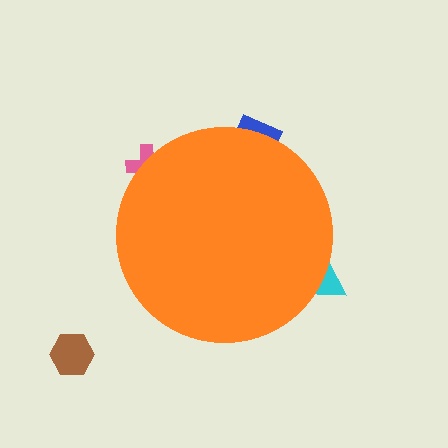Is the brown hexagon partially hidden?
No, the brown hexagon is fully visible.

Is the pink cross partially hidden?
Yes, the pink cross is partially hidden behind the orange circle.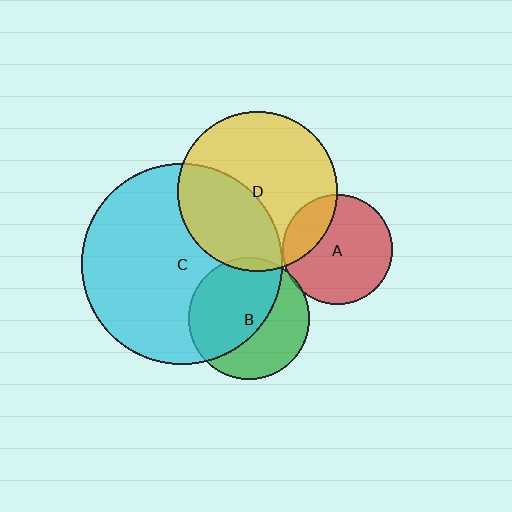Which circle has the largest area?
Circle C (cyan).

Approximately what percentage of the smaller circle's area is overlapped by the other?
Approximately 40%.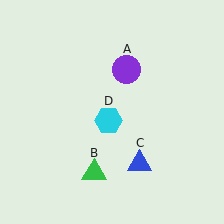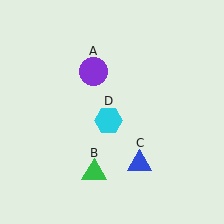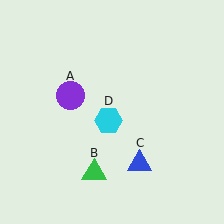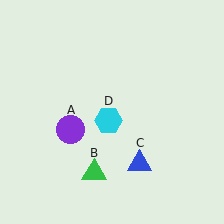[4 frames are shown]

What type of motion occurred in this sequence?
The purple circle (object A) rotated counterclockwise around the center of the scene.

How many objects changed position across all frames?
1 object changed position: purple circle (object A).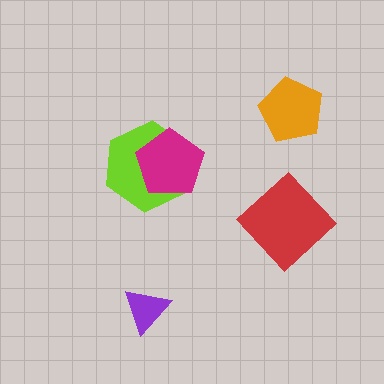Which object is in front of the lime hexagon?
The magenta pentagon is in front of the lime hexagon.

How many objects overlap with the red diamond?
0 objects overlap with the red diamond.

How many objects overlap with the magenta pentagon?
1 object overlaps with the magenta pentagon.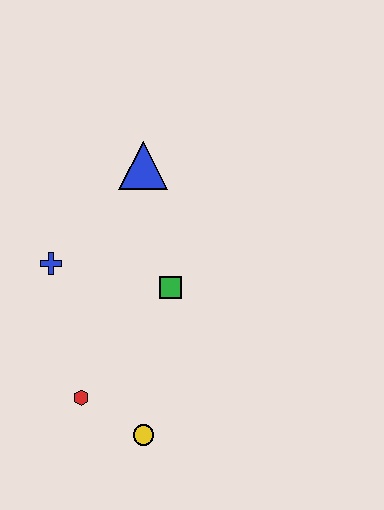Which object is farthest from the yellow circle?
The blue triangle is farthest from the yellow circle.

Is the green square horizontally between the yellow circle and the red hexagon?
No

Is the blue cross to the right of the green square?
No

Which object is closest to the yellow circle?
The red hexagon is closest to the yellow circle.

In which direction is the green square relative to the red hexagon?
The green square is above the red hexagon.